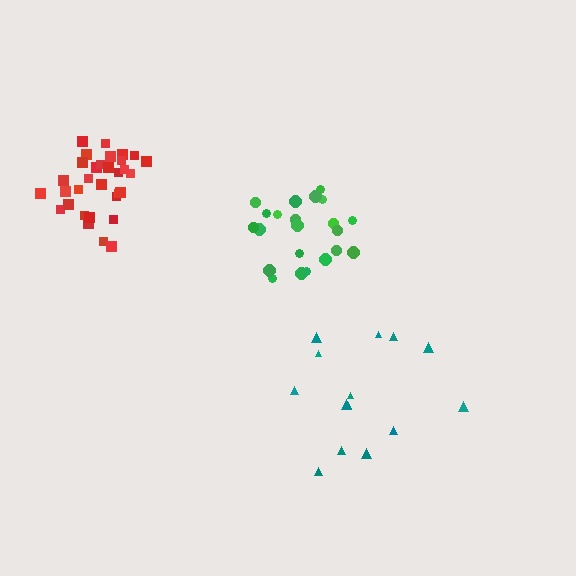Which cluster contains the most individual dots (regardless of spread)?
Red (32).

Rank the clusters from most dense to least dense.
red, green, teal.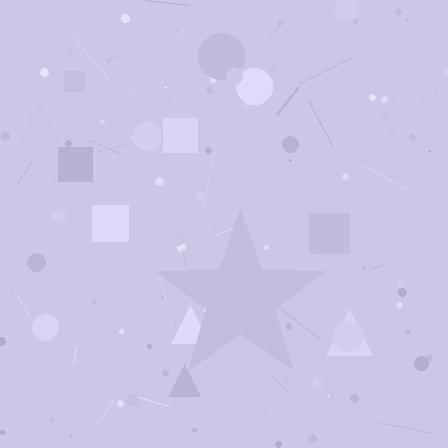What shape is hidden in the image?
A star is hidden in the image.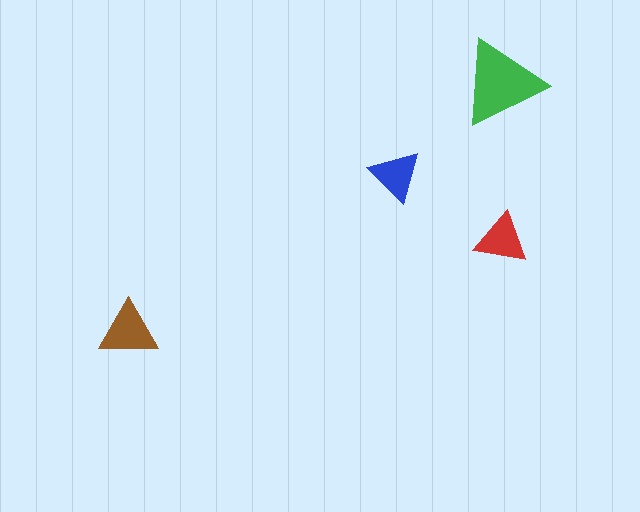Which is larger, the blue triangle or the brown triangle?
The brown one.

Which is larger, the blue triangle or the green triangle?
The green one.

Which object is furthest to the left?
The brown triangle is leftmost.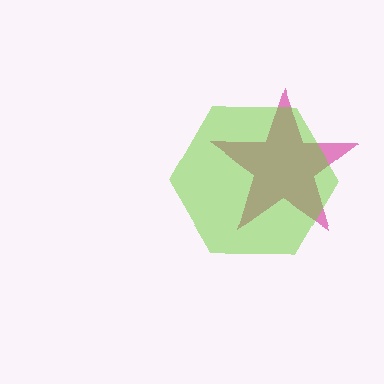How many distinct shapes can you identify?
There are 2 distinct shapes: a magenta star, a lime hexagon.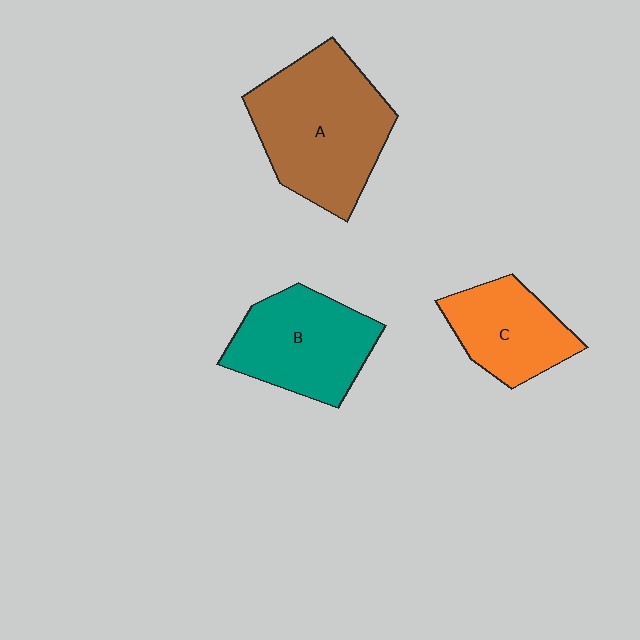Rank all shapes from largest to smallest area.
From largest to smallest: A (brown), B (teal), C (orange).